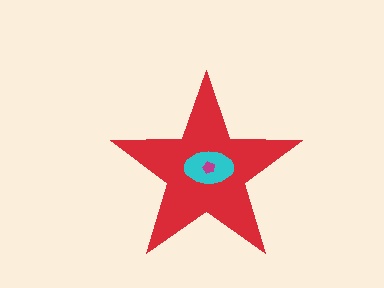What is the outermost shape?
The red star.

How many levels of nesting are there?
3.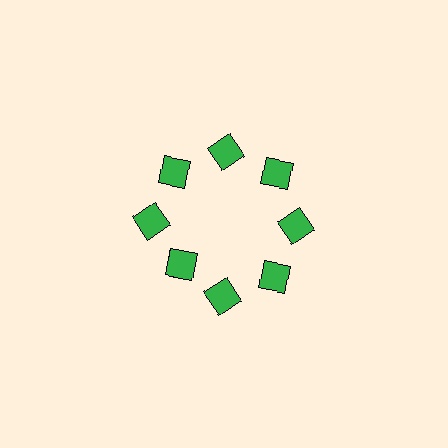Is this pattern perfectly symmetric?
No. The 8 green squares are arranged in a ring, but one element near the 8 o'clock position is pulled inward toward the center, breaking the 8-fold rotational symmetry.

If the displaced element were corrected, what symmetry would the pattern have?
It would have 8-fold rotational symmetry — the pattern would map onto itself every 45 degrees.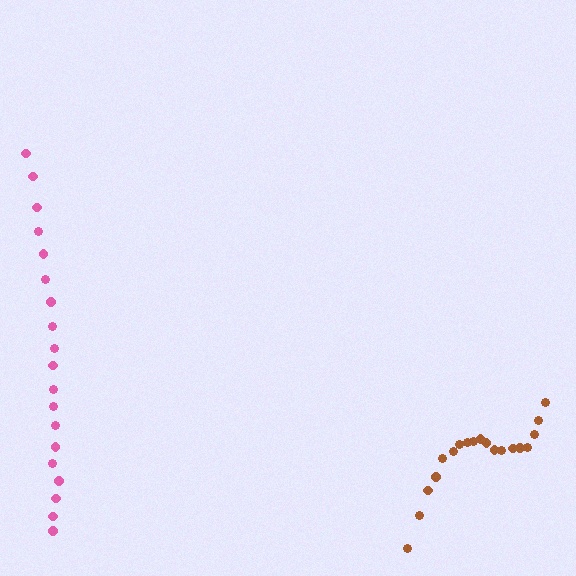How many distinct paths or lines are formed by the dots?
There are 2 distinct paths.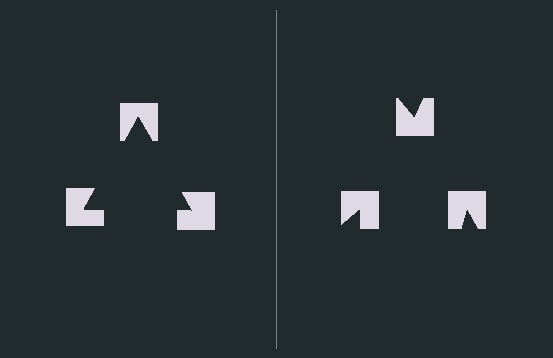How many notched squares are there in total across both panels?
6 — 3 on each side.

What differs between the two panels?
The notched squares are positioned identically on both sides; only the wedge orientations differ. On the left they align to a triangle; on the right they are misaligned.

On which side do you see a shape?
An illusory triangle appears on the left side. On the right side the wedge cuts are rotated, so no coherent shape forms.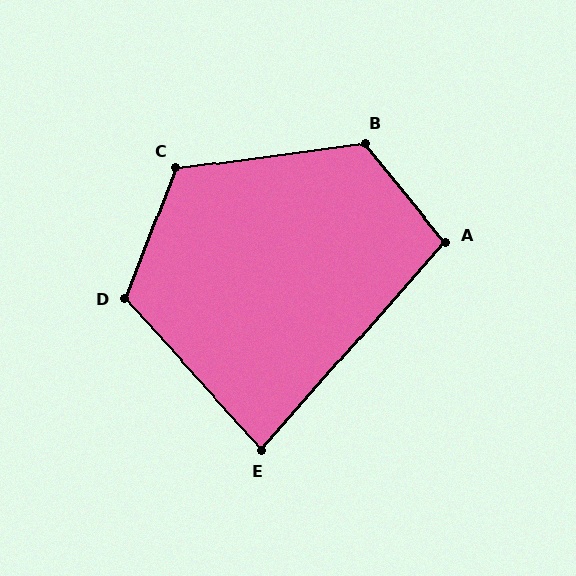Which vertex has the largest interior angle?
B, at approximately 121 degrees.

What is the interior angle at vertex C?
Approximately 119 degrees (obtuse).